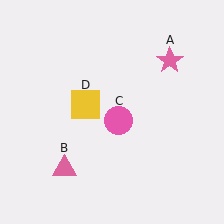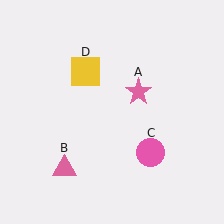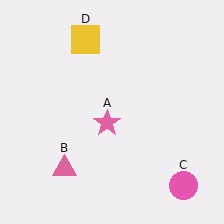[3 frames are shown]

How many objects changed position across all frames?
3 objects changed position: pink star (object A), pink circle (object C), yellow square (object D).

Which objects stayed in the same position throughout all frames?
Pink triangle (object B) remained stationary.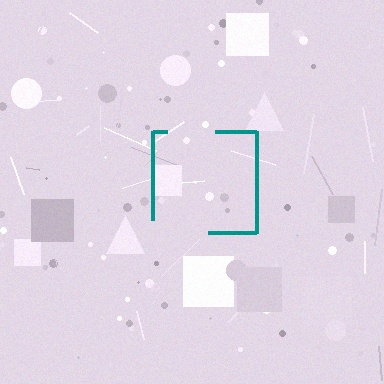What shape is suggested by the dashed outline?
The dashed outline suggests a square.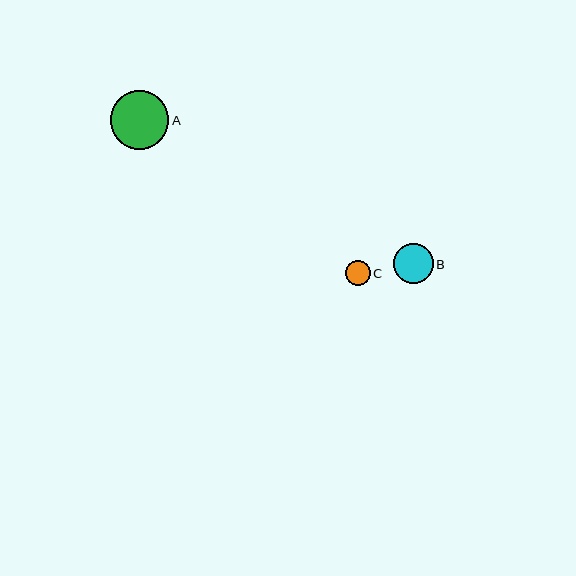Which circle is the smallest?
Circle C is the smallest with a size of approximately 25 pixels.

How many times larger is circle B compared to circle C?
Circle B is approximately 1.6 times the size of circle C.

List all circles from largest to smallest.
From largest to smallest: A, B, C.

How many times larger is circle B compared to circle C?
Circle B is approximately 1.6 times the size of circle C.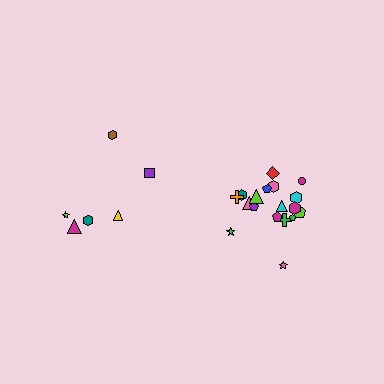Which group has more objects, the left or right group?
The right group.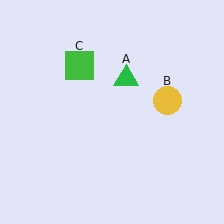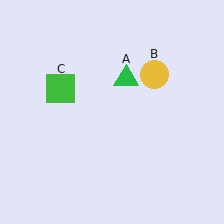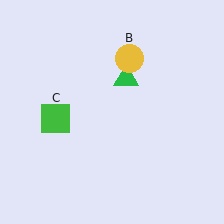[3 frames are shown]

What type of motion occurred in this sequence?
The yellow circle (object B), green square (object C) rotated counterclockwise around the center of the scene.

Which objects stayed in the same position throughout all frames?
Green triangle (object A) remained stationary.